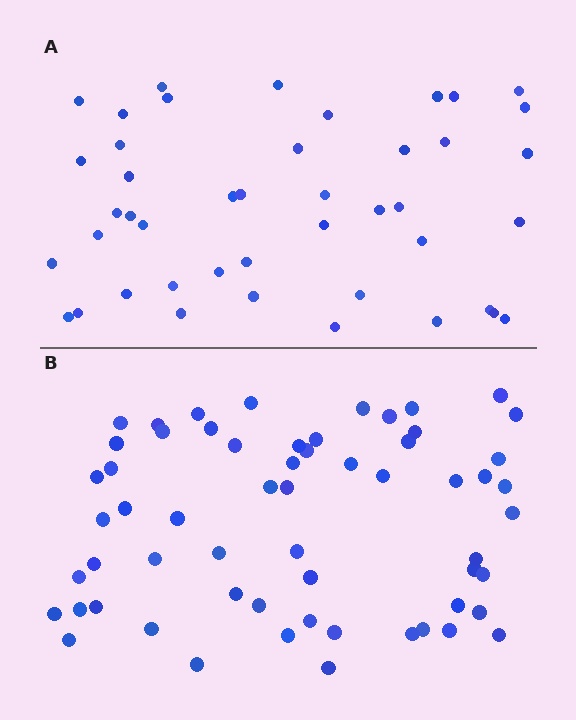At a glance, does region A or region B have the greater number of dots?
Region B (the bottom region) has more dots.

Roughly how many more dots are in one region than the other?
Region B has approximately 15 more dots than region A.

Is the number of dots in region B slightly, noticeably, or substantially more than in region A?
Region B has noticeably more, but not dramatically so. The ratio is roughly 1.4 to 1.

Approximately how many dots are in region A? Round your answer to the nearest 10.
About 40 dots. (The exact count is 44, which rounds to 40.)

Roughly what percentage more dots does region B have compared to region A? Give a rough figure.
About 35% more.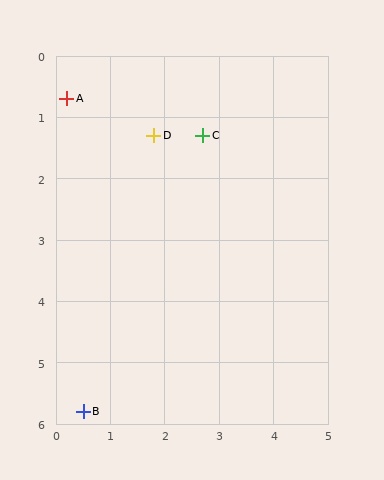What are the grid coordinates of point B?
Point B is at approximately (0.5, 5.8).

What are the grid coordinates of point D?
Point D is at approximately (1.8, 1.3).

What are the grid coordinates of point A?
Point A is at approximately (0.2, 0.7).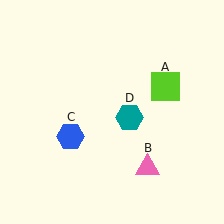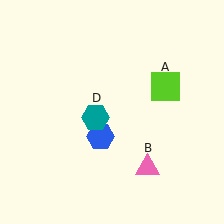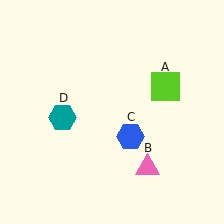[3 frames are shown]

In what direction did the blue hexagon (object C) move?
The blue hexagon (object C) moved right.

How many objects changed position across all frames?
2 objects changed position: blue hexagon (object C), teal hexagon (object D).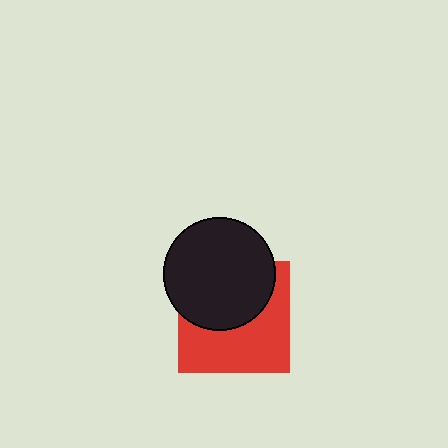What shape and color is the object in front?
The object in front is a black circle.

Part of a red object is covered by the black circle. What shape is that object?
It is a square.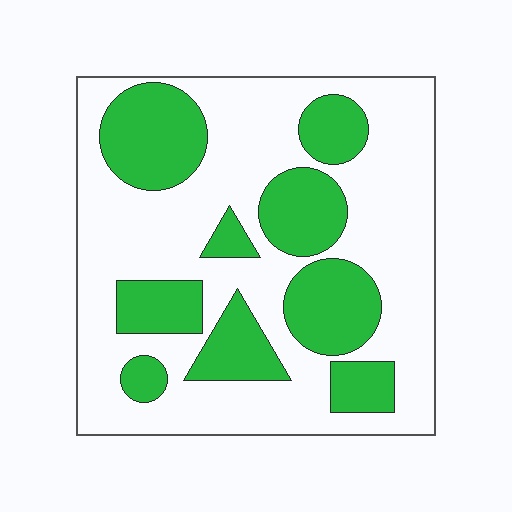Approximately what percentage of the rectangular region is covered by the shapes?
Approximately 35%.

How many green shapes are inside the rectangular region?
9.